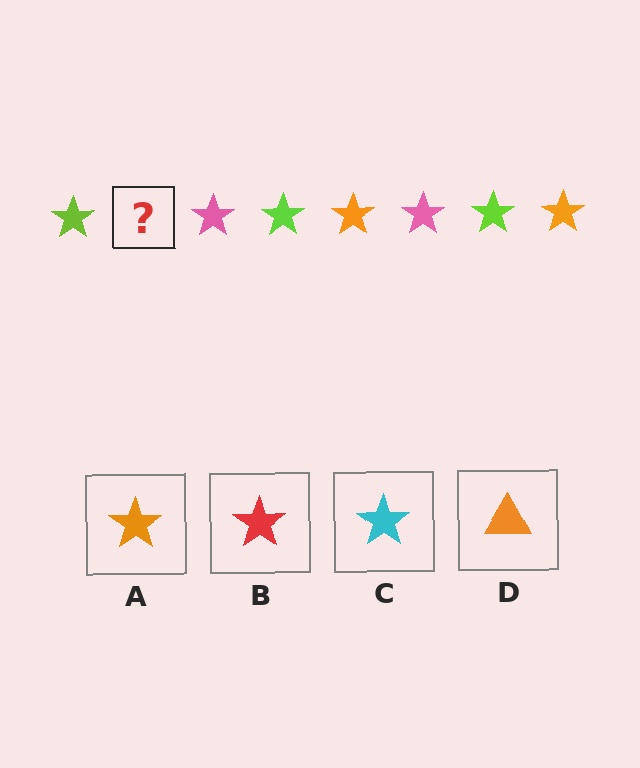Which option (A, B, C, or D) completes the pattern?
A.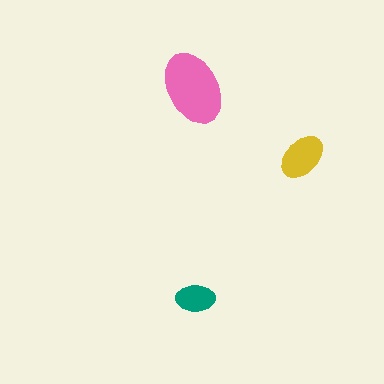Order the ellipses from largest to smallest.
the pink one, the yellow one, the teal one.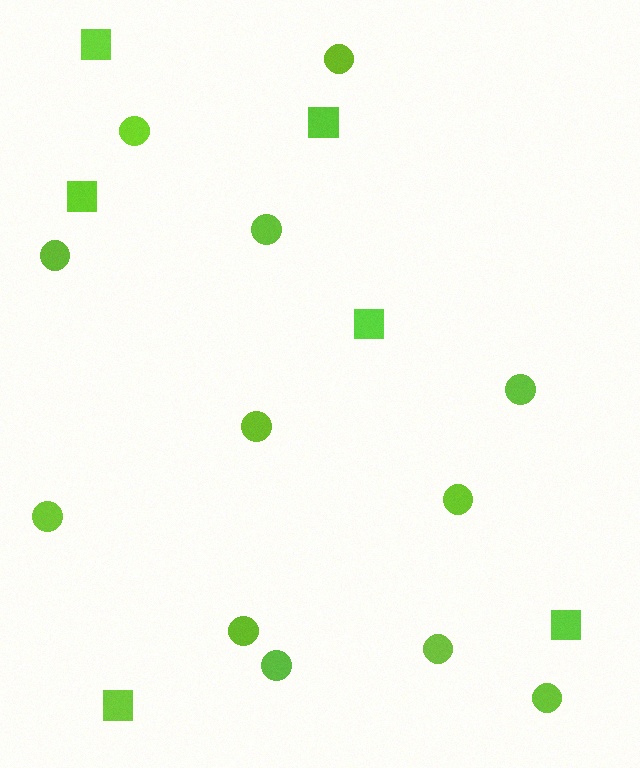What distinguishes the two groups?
There are 2 groups: one group of circles (12) and one group of squares (6).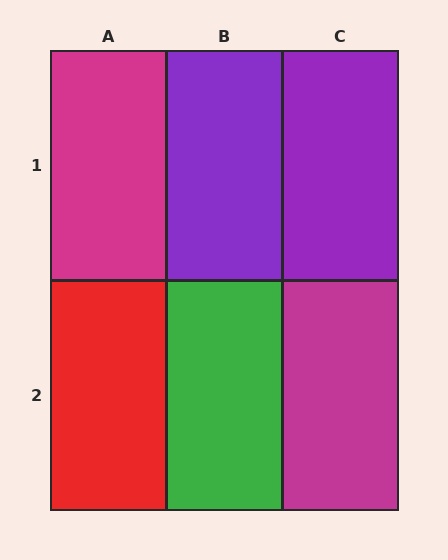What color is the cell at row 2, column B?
Green.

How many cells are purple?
2 cells are purple.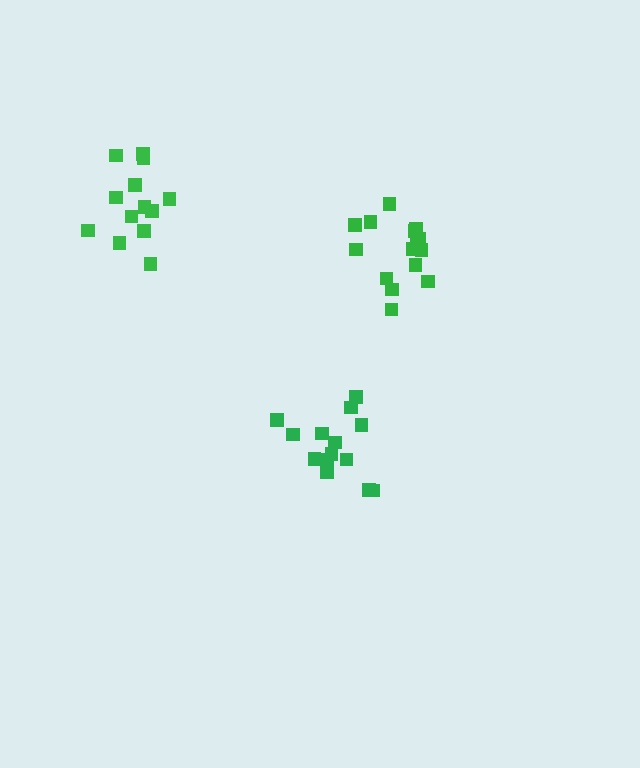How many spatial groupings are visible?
There are 3 spatial groupings.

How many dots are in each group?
Group 1: 14 dots, Group 2: 13 dots, Group 3: 15 dots (42 total).